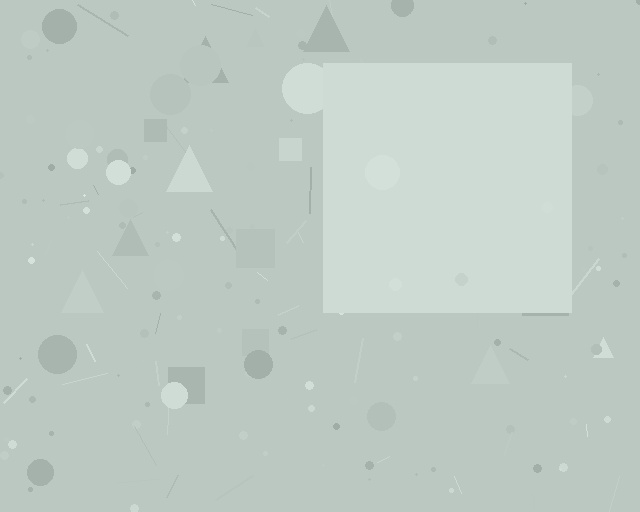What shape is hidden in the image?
A square is hidden in the image.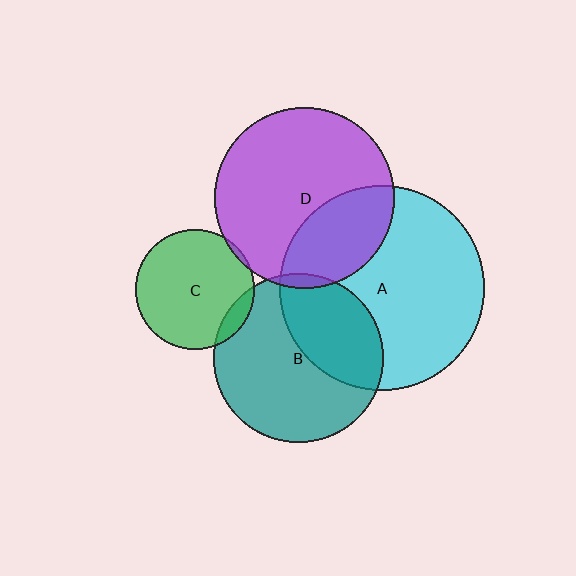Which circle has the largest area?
Circle A (cyan).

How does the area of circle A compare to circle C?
Approximately 2.9 times.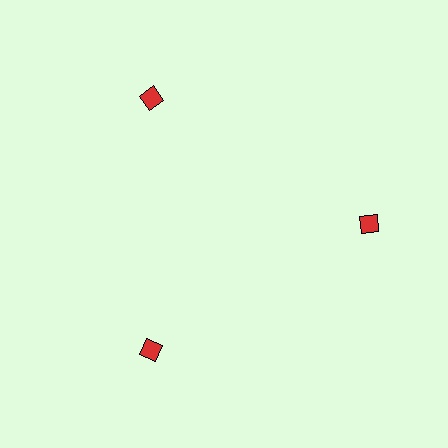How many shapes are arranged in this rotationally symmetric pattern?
There are 3 shapes, arranged in 3 groups of 1.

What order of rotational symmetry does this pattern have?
This pattern has 3-fold rotational symmetry.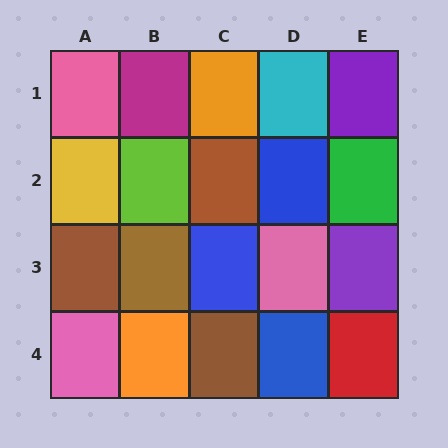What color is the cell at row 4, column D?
Blue.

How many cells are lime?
1 cell is lime.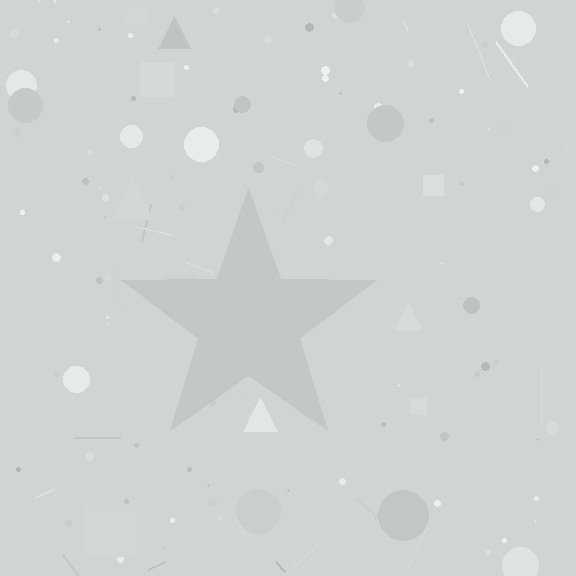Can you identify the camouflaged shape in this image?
The camouflaged shape is a star.